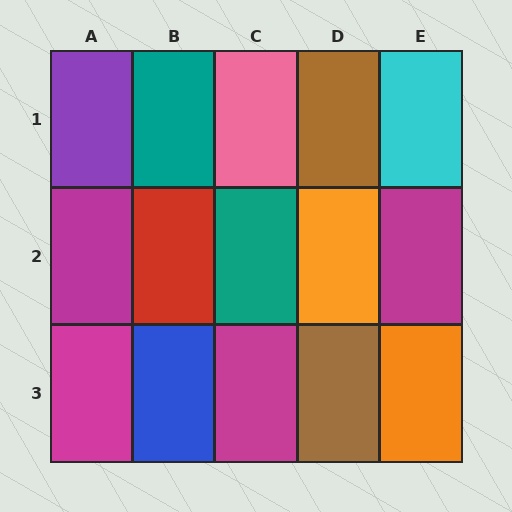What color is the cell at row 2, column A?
Magenta.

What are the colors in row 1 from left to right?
Purple, teal, pink, brown, cyan.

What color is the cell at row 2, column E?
Magenta.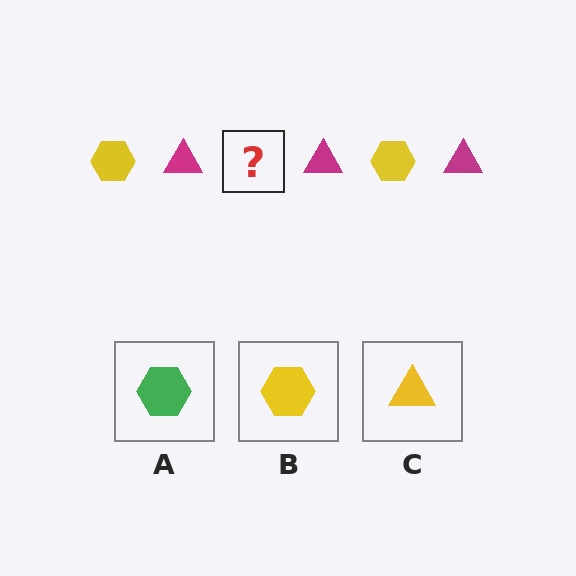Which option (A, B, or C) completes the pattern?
B.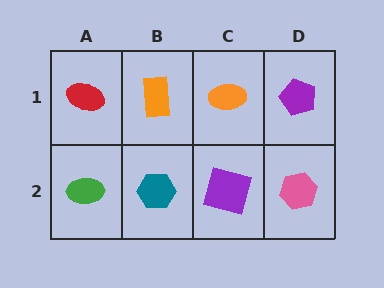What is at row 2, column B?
A teal hexagon.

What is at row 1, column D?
A purple pentagon.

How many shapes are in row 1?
4 shapes.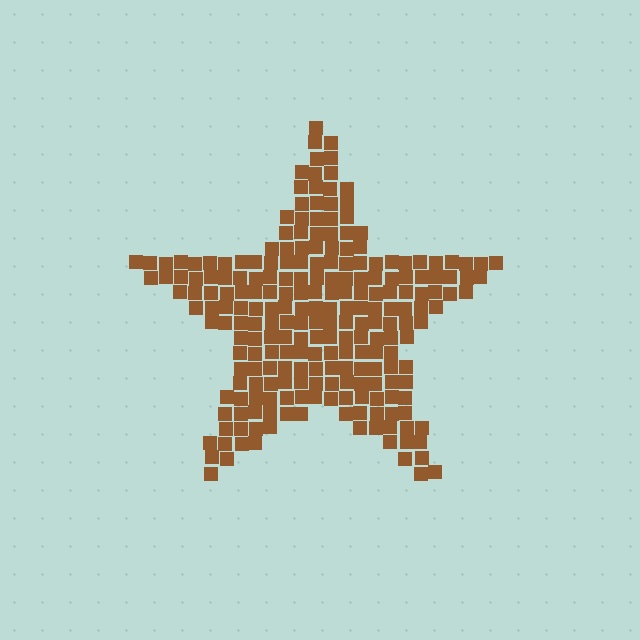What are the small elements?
The small elements are squares.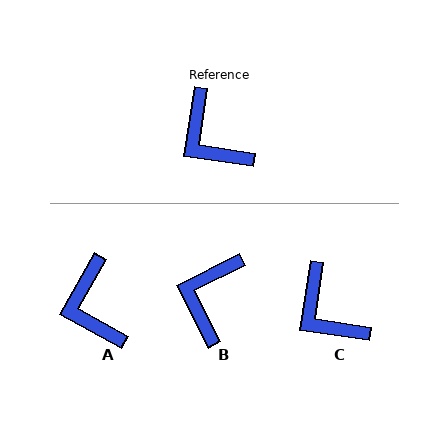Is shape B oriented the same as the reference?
No, it is off by about 54 degrees.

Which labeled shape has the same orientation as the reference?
C.